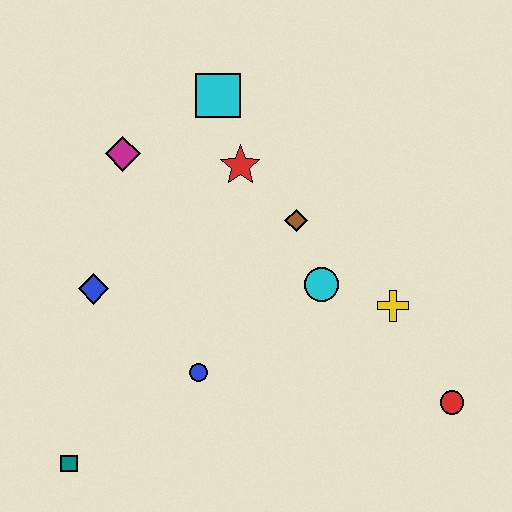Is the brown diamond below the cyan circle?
No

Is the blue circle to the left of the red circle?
Yes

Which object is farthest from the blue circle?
The cyan square is farthest from the blue circle.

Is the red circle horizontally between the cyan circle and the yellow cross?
No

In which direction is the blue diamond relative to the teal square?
The blue diamond is above the teal square.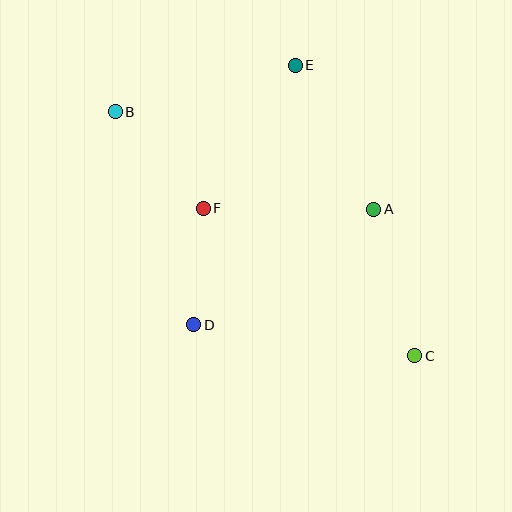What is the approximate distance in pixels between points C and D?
The distance between C and D is approximately 223 pixels.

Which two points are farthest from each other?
Points B and C are farthest from each other.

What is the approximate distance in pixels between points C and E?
The distance between C and E is approximately 314 pixels.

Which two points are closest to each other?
Points D and F are closest to each other.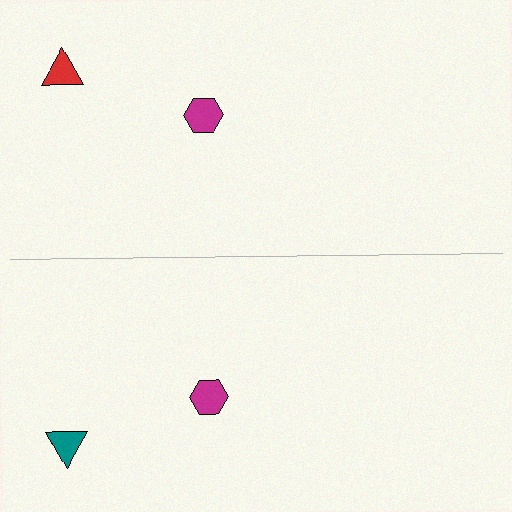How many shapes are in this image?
There are 4 shapes in this image.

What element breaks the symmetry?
The teal triangle on the bottom side breaks the symmetry — its mirror counterpart is red.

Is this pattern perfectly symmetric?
No, the pattern is not perfectly symmetric. The teal triangle on the bottom side breaks the symmetry — its mirror counterpart is red.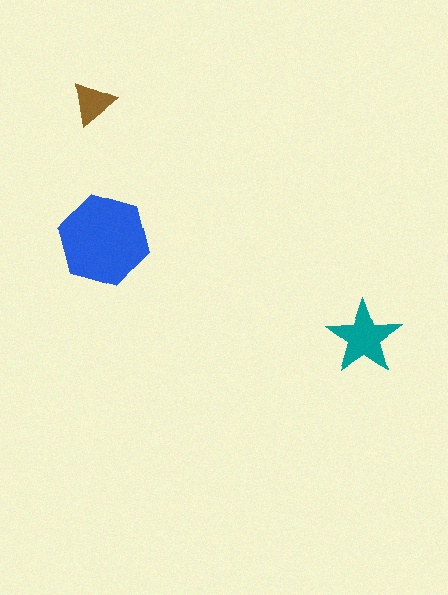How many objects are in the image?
There are 3 objects in the image.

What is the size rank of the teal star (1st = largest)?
2nd.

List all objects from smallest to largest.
The brown triangle, the teal star, the blue hexagon.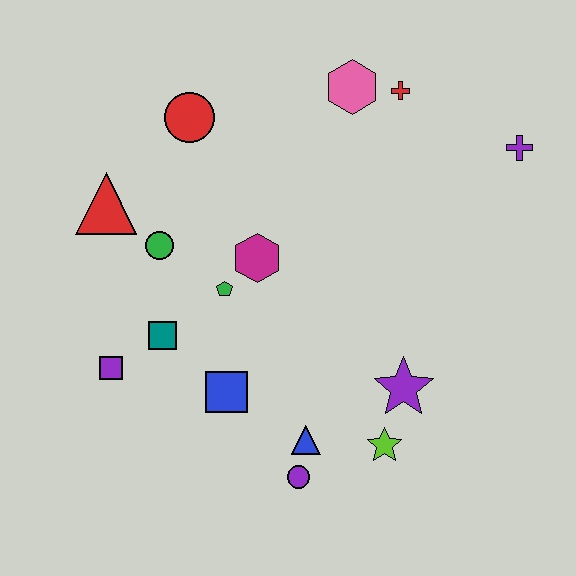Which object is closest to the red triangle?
The green circle is closest to the red triangle.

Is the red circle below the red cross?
Yes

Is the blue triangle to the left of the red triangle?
No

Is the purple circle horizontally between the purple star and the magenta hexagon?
Yes